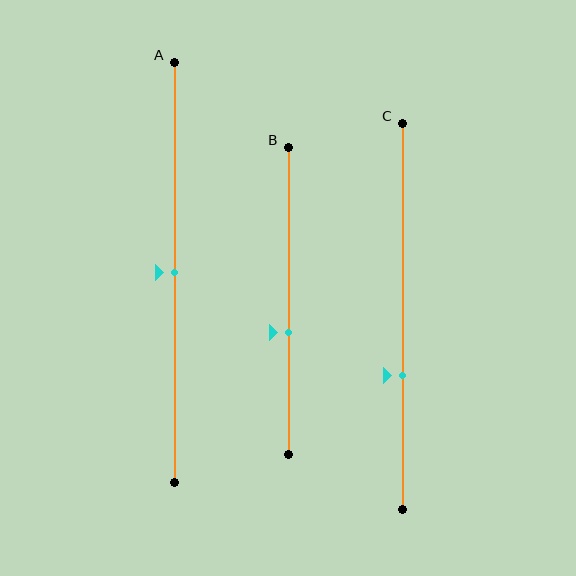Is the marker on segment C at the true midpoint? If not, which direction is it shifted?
No, the marker on segment C is shifted downward by about 15% of the segment length.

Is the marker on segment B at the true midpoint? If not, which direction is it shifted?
No, the marker on segment B is shifted downward by about 10% of the segment length.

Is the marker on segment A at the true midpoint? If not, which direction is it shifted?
Yes, the marker on segment A is at the true midpoint.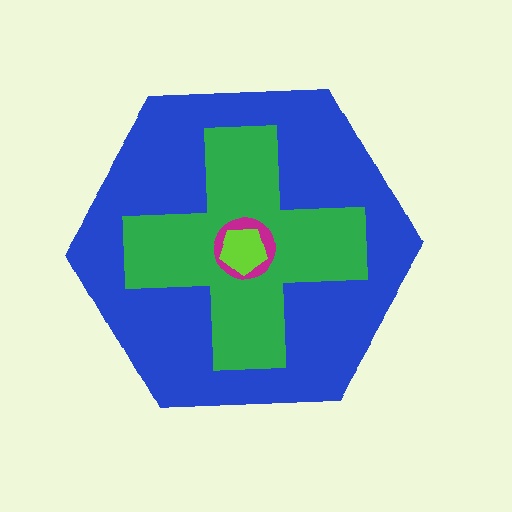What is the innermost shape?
The lime pentagon.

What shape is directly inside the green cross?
The magenta circle.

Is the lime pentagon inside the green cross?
Yes.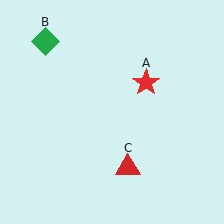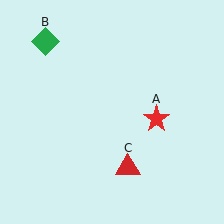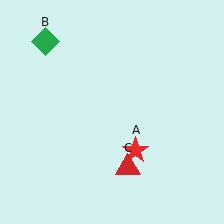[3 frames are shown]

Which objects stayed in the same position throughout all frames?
Green diamond (object B) and red triangle (object C) remained stationary.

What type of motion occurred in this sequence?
The red star (object A) rotated clockwise around the center of the scene.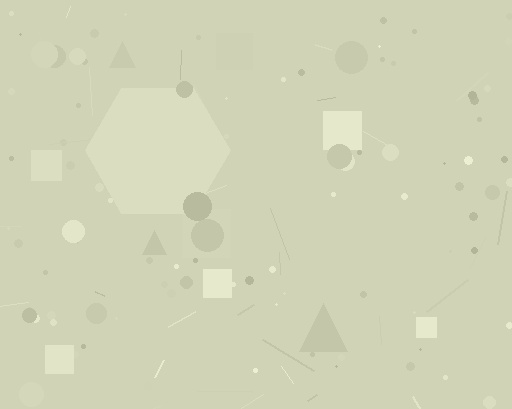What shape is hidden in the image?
A hexagon is hidden in the image.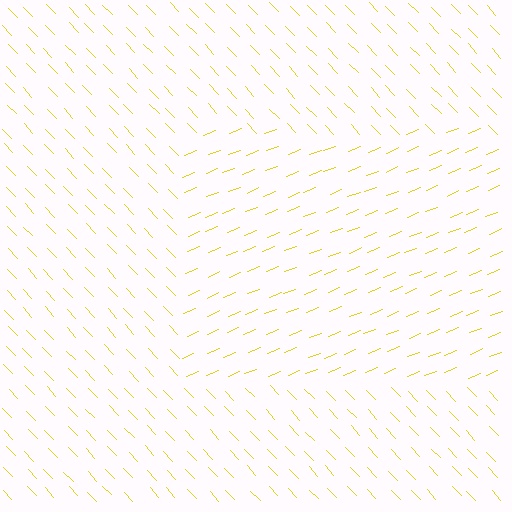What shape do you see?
I see a rectangle.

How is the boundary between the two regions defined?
The boundary is defined purely by a change in line orientation (approximately 68 degrees difference). All lines are the same color and thickness.